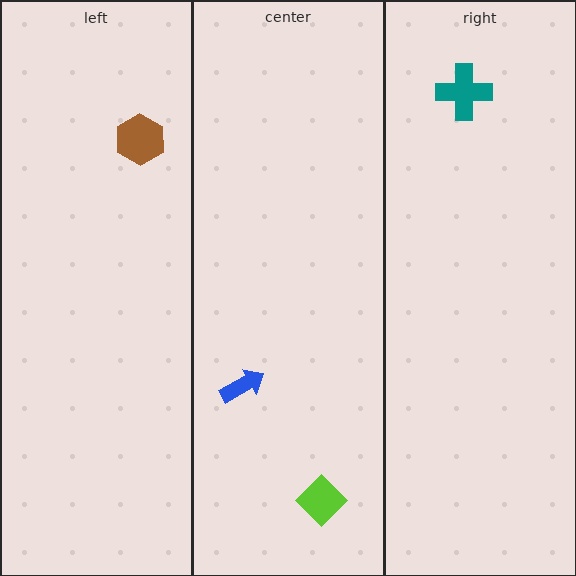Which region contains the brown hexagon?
The left region.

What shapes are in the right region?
The teal cross.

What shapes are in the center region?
The blue arrow, the lime diamond.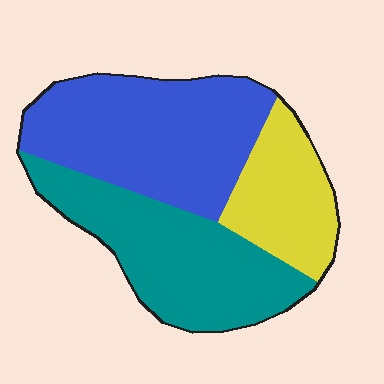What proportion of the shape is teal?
Teal takes up about three eighths (3/8) of the shape.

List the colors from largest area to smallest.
From largest to smallest: blue, teal, yellow.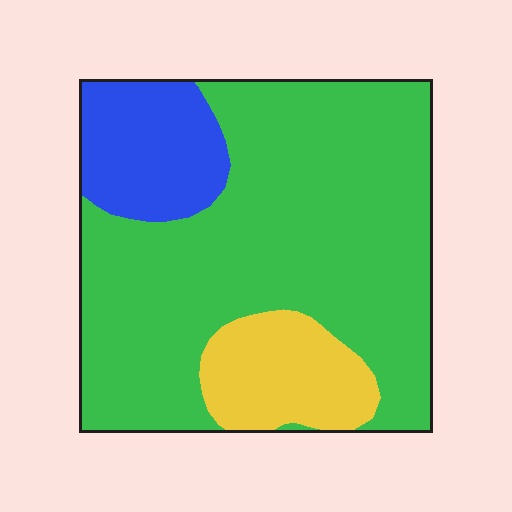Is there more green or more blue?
Green.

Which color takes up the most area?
Green, at roughly 70%.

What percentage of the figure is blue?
Blue takes up about one sixth (1/6) of the figure.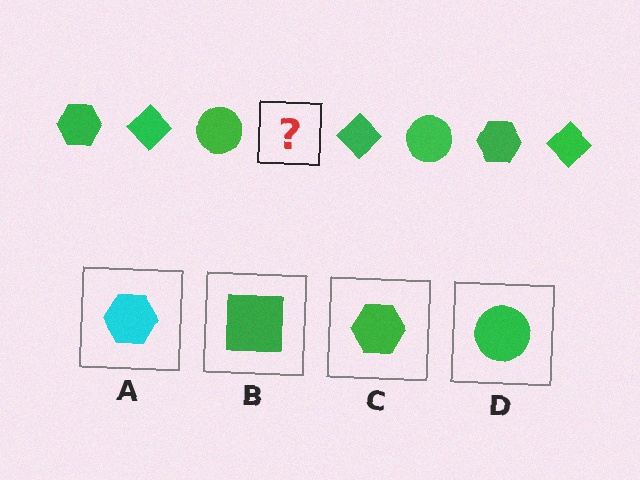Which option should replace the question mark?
Option C.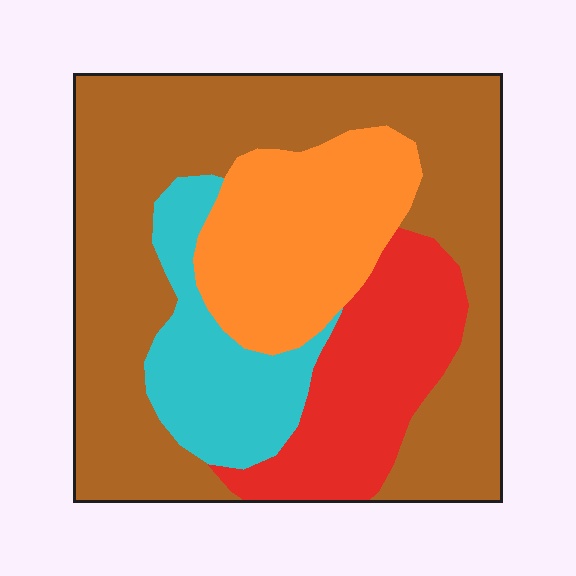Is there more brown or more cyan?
Brown.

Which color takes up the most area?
Brown, at roughly 50%.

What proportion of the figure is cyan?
Cyan takes up about one eighth (1/8) of the figure.